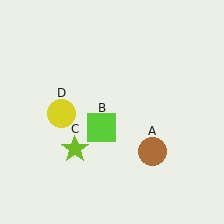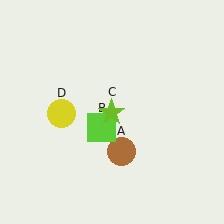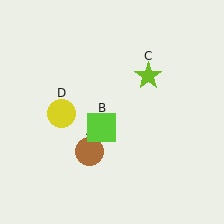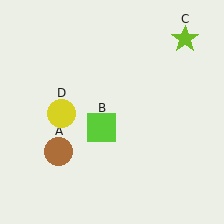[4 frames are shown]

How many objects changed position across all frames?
2 objects changed position: brown circle (object A), lime star (object C).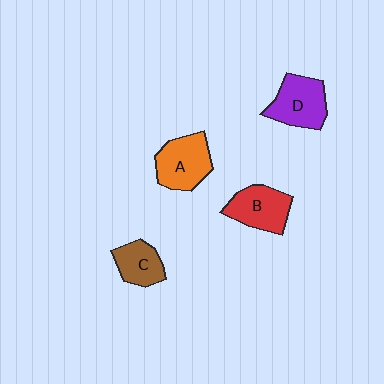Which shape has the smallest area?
Shape C (brown).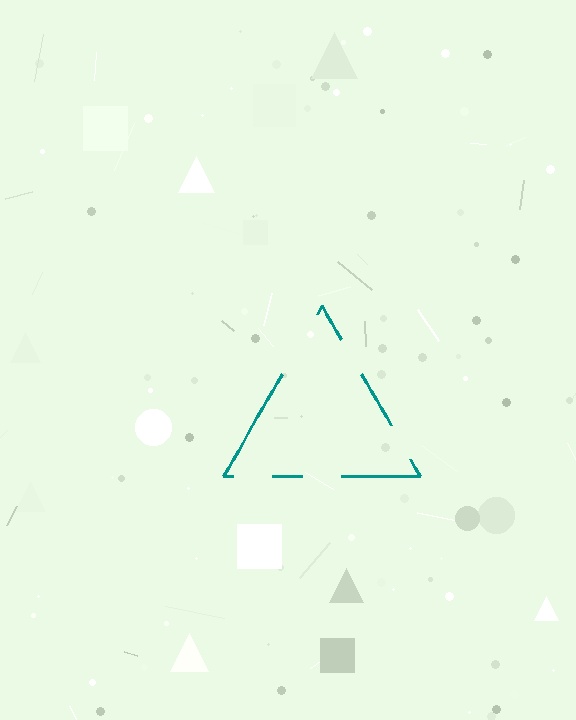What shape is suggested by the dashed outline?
The dashed outline suggests a triangle.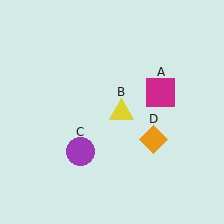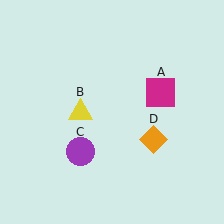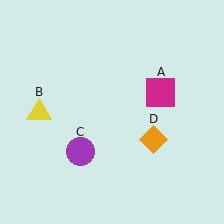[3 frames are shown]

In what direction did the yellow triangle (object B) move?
The yellow triangle (object B) moved left.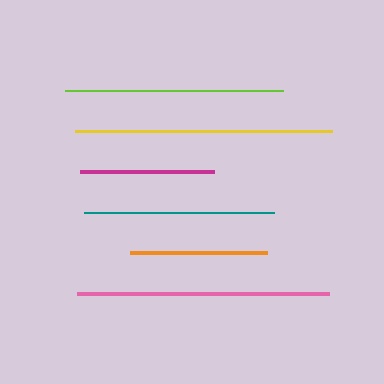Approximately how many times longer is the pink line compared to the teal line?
The pink line is approximately 1.3 times the length of the teal line.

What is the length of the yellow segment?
The yellow segment is approximately 257 pixels long.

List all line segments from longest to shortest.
From longest to shortest: yellow, pink, lime, teal, orange, magenta.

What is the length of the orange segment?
The orange segment is approximately 136 pixels long.